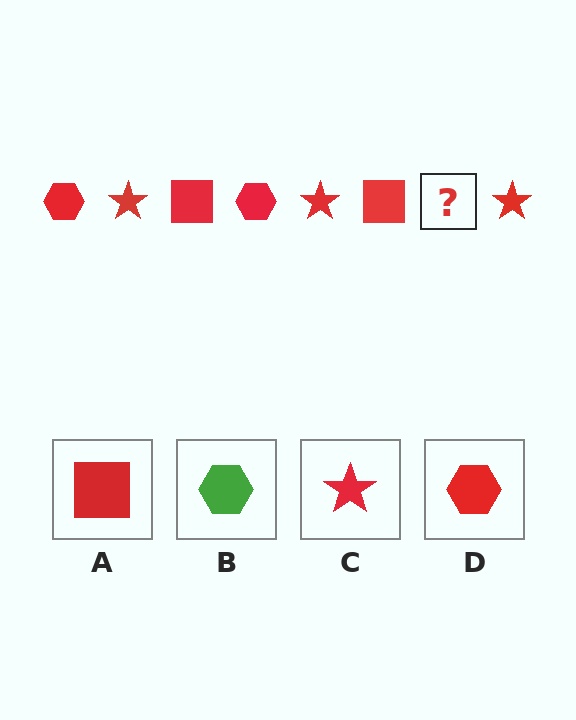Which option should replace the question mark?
Option D.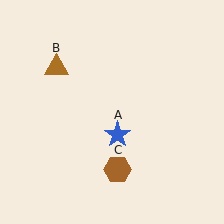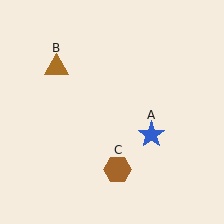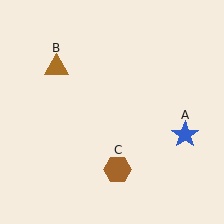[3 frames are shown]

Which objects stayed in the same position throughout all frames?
Brown triangle (object B) and brown hexagon (object C) remained stationary.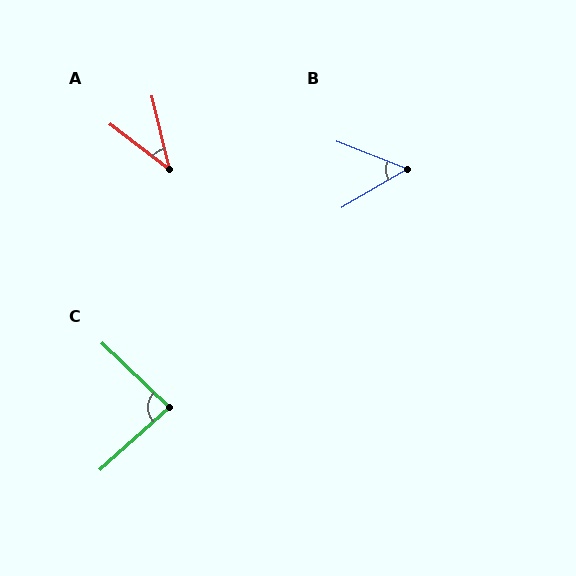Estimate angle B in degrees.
Approximately 52 degrees.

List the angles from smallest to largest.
A (39°), B (52°), C (85°).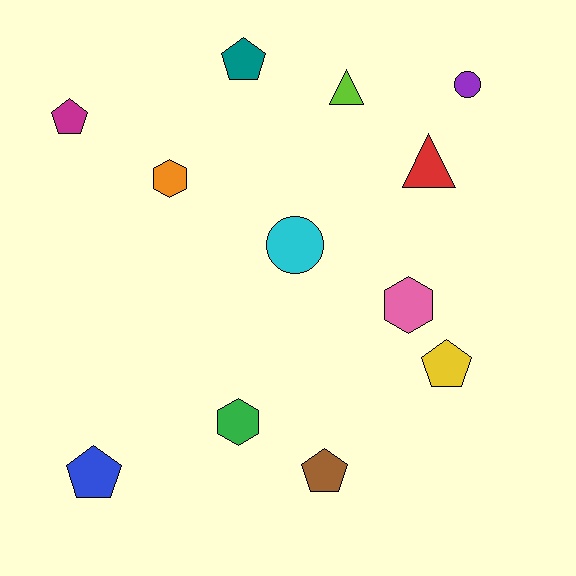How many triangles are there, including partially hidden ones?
There are 2 triangles.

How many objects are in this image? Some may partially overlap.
There are 12 objects.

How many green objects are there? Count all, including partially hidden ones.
There is 1 green object.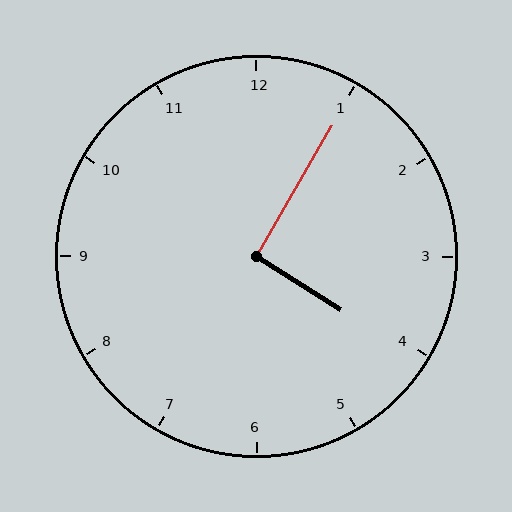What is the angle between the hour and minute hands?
Approximately 92 degrees.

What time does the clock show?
4:05.